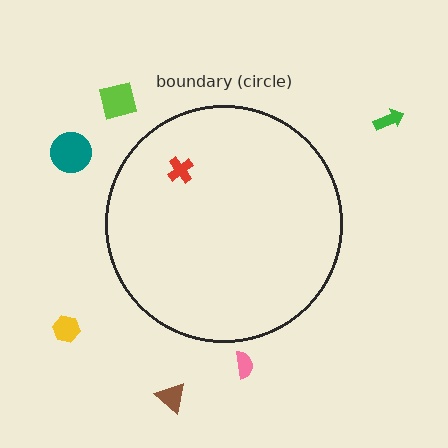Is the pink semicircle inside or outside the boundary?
Outside.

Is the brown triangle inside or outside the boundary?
Outside.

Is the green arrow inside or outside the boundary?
Outside.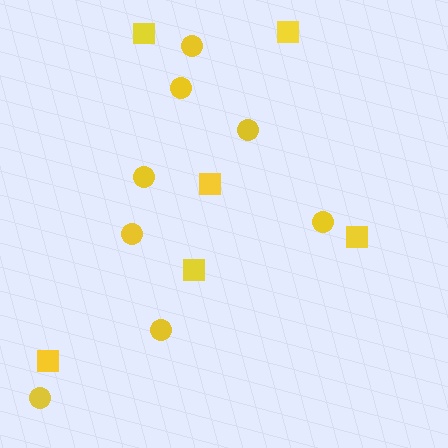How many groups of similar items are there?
There are 2 groups: one group of squares (6) and one group of circles (8).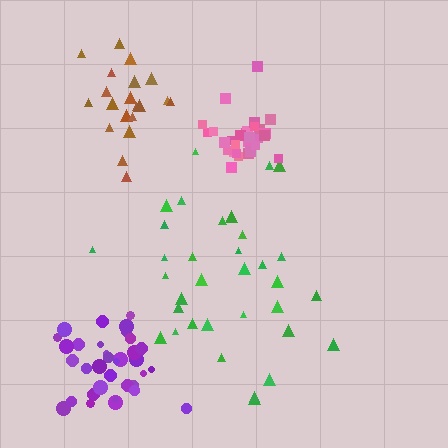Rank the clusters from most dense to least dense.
pink, purple, brown, green.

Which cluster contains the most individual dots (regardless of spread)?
Green (35).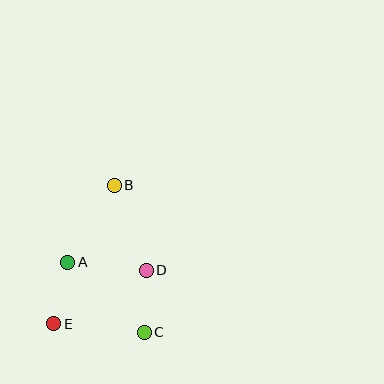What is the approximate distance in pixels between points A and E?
The distance between A and E is approximately 63 pixels.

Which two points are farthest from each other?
Points B and E are farthest from each other.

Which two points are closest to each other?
Points C and D are closest to each other.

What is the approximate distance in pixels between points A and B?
The distance between A and B is approximately 90 pixels.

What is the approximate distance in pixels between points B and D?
The distance between B and D is approximately 91 pixels.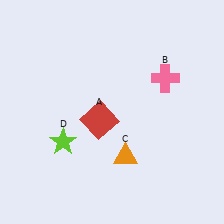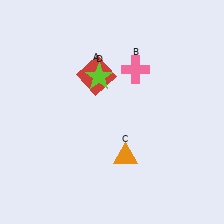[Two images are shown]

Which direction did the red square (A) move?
The red square (A) moved up.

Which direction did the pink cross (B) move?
The pink cross (B) moved left.